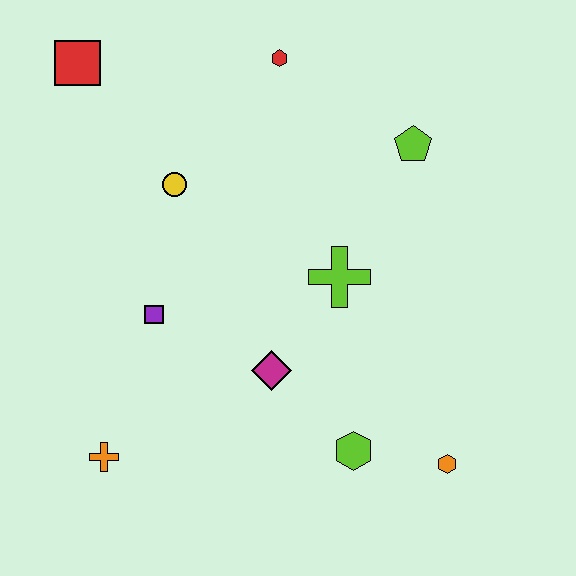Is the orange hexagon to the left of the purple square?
No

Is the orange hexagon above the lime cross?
No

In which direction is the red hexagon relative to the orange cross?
The red hexagon is above the orange cross.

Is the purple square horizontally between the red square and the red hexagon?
Yes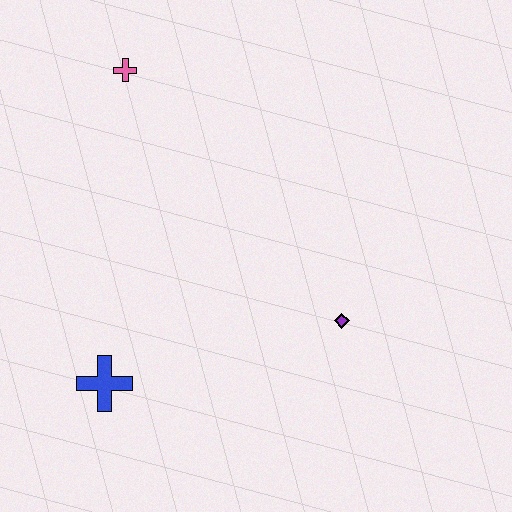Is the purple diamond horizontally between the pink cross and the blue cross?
No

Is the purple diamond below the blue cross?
No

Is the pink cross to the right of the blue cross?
Yes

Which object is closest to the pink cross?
The blue cross is closest to the pink cross.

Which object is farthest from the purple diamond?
The pink cross is farthest from the purple diamond.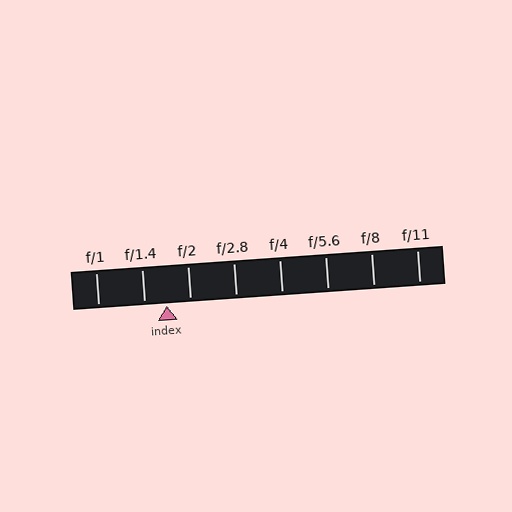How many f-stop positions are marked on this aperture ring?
There are 8 f-stop positions marked.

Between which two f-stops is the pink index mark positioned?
The index mark is between f/1.4 and f/2.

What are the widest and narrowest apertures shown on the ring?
The widest aperture shown is f/1 and the narrowest is f/11.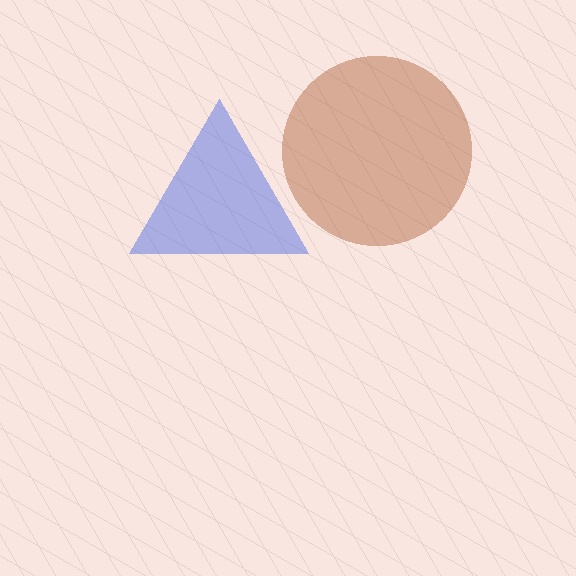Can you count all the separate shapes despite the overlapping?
Yes, there are 2 separate shapes.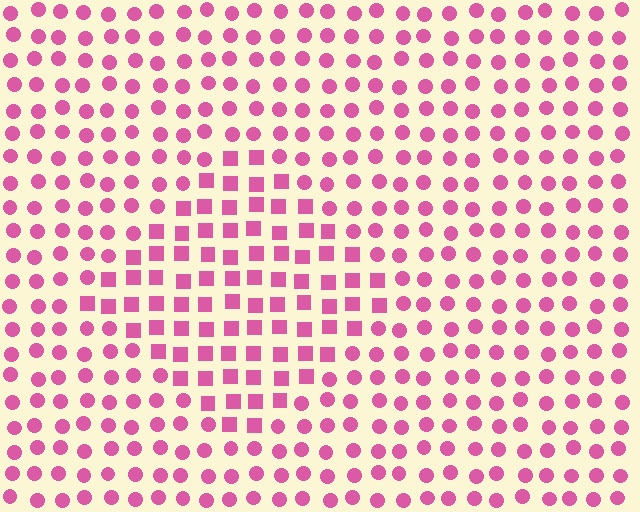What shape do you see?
I see a diamond.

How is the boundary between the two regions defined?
The boundary is defined by a change in element shape: squares inside vs. circles outside. All elements share the same color and spacing.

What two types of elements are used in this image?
The image uses squares inside the diamond region and circles outside it.